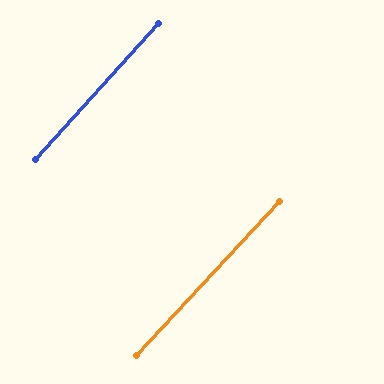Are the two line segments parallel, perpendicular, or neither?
Parallel — their directions differ by only 0.8°.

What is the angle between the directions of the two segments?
Approximately 1 degree.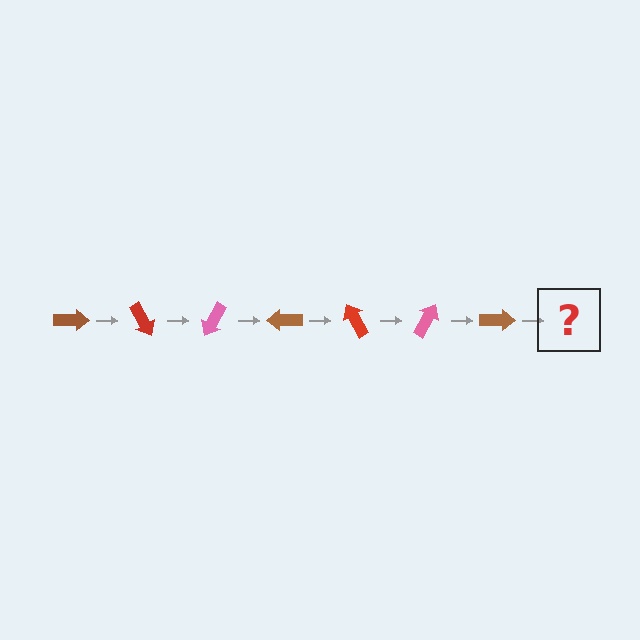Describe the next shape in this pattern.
It should be a red arrow, rotated 420 degrees from the start.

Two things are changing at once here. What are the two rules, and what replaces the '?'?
The two rules are that it rotates 60 degrees each step and the color cycles through brown, red, and pink. The '?' should be a red arrow, rotated 420 degrees from the start.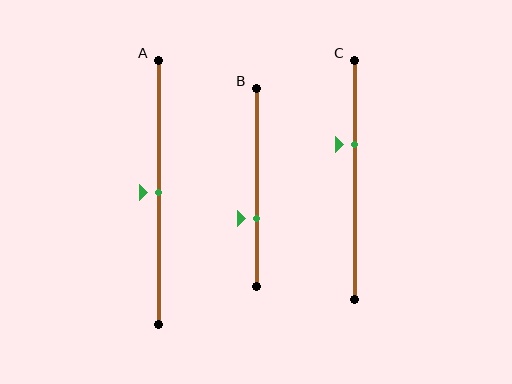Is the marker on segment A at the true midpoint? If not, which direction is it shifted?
Yes, the marker on segment A is at the true midpoint.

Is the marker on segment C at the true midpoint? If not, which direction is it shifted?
No, the marker on segment C is shifted upward by about 15% of the segment length.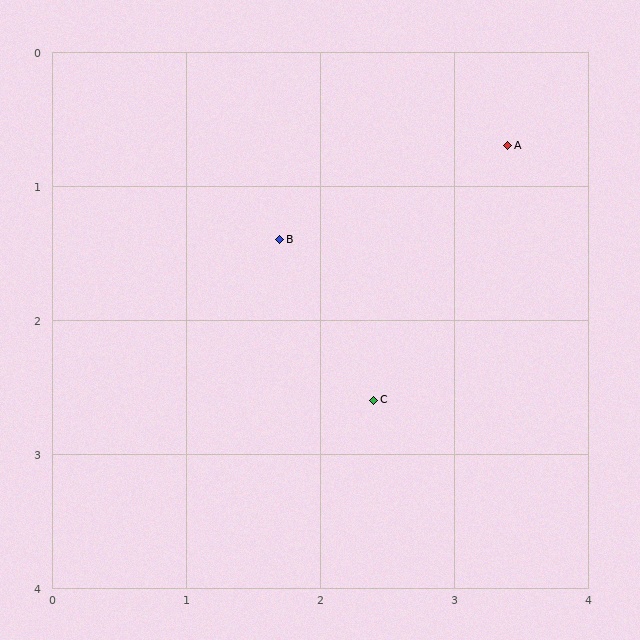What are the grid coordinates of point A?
Point A is at approximately (3.4, 0.7).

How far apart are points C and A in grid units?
Points C and A are about 2.1 grid units apart.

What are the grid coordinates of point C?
Point C is at approximately (2.4, 2.6).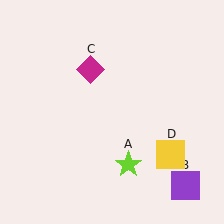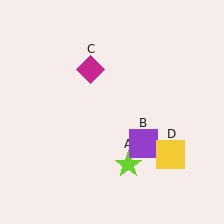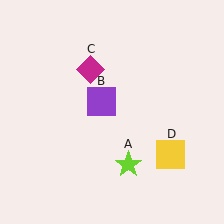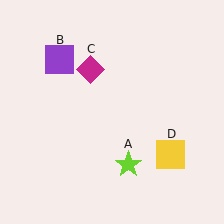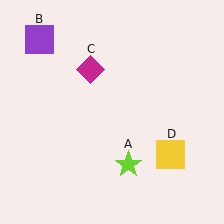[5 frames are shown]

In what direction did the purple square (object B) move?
The purple square (object B) moved up and to the left.